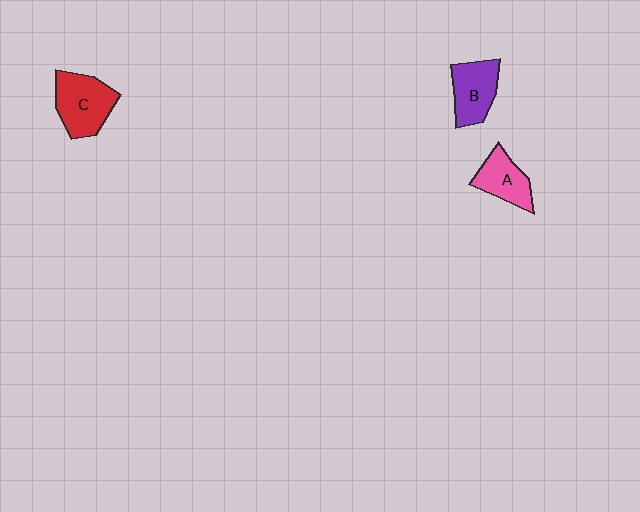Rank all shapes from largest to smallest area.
From largest to smallest: C (red), B (purple), A (pink).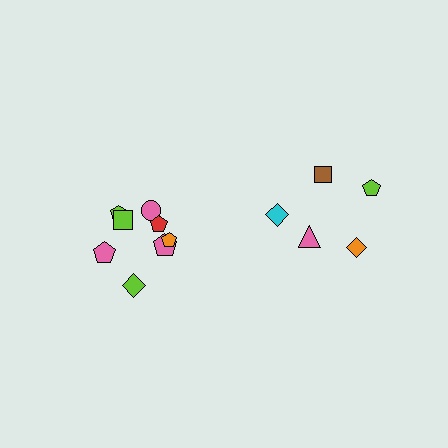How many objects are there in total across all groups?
There are 13 objects.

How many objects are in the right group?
There are 5 objects.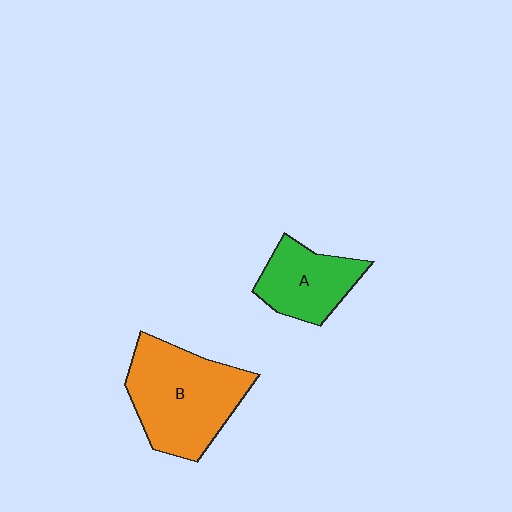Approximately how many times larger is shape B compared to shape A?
Approximately 1.7 times.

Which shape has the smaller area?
Shape A (green).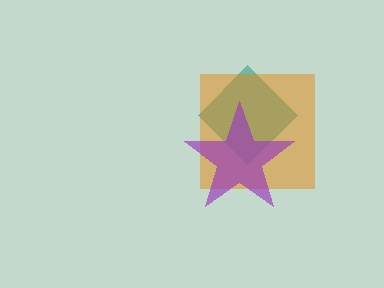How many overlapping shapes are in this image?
There are 3 overlapping shapes in the image.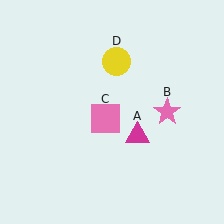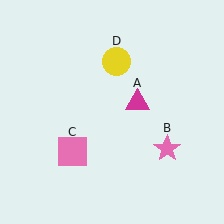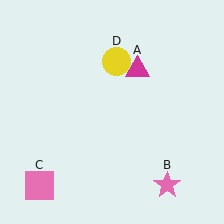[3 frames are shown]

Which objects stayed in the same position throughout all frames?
Yellow circle (object D) remained stationary.